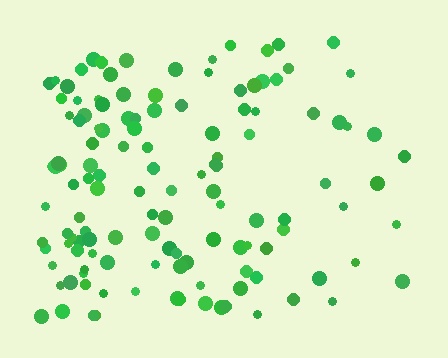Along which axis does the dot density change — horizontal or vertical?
Horizontal.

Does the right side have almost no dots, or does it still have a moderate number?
Still a moderate number, just noticeably fewer than the left.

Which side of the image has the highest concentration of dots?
The left.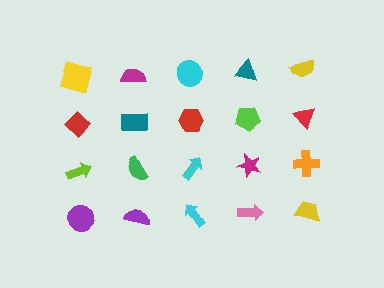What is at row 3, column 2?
A green semicircle.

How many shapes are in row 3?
5 shapes.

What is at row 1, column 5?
A yellow semicircle.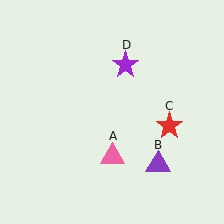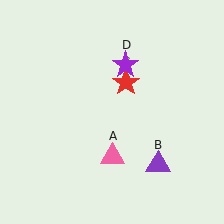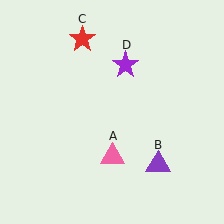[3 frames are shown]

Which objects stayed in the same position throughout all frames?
Pink triangle (object A) and purple triangle (object B) and purple star (object D) remained stationary.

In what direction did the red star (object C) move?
The red star (object C) moved up and to the left.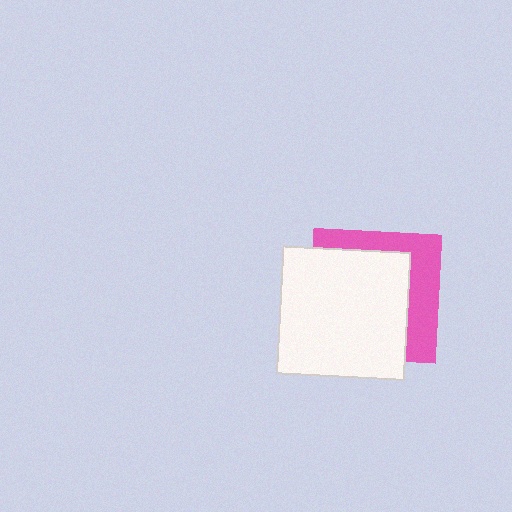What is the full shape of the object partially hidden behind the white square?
The partially hidden object is a pink square.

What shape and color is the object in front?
The object in front is a white square.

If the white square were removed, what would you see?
You would see the complete pink square.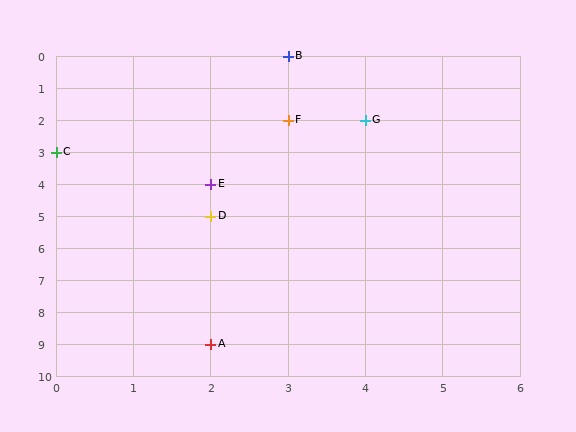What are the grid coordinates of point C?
Point C is at grid coordinates (0, 3).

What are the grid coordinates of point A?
Point A is at grid coordinates (2, 9).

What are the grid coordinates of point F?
Point F is at grid coordinates (3, 2).